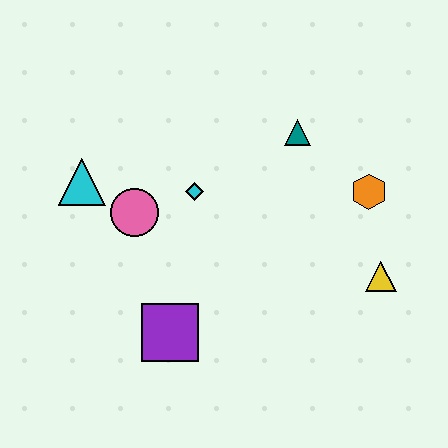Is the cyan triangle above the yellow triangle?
Yes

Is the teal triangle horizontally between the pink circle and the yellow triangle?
Yes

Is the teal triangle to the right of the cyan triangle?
Yes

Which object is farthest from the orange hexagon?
The cyan triangle is farthest from the orange hexagon.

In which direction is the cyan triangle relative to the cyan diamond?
The cyan triangle is to the left of the cyan diamond.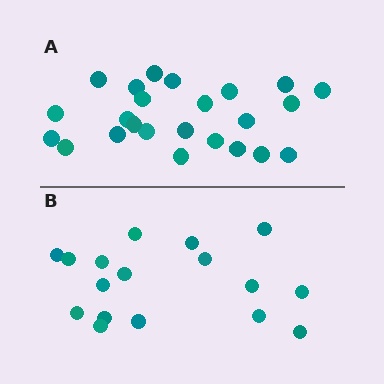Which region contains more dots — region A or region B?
Region A (the top region) has more dots.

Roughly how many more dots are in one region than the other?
Region A has roughly 8 or so more dots than region B.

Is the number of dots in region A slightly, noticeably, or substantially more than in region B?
Region A has noticeably more, but not dramatically so. The ratio is roughly 1.4 to 1.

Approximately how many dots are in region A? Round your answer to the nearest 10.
About 20 dots. (The exact count is 24, which rounds to 20.)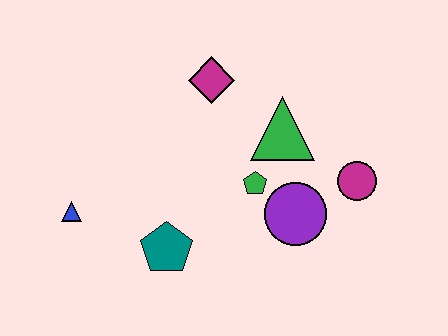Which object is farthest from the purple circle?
The blue triangle is farthest from the purple circle.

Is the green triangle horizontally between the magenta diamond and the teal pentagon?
No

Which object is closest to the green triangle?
The green pentagon is closest to the green triangle.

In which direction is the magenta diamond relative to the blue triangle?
The magenta diamond is to the right of the blue triangle.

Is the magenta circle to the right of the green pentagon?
Yes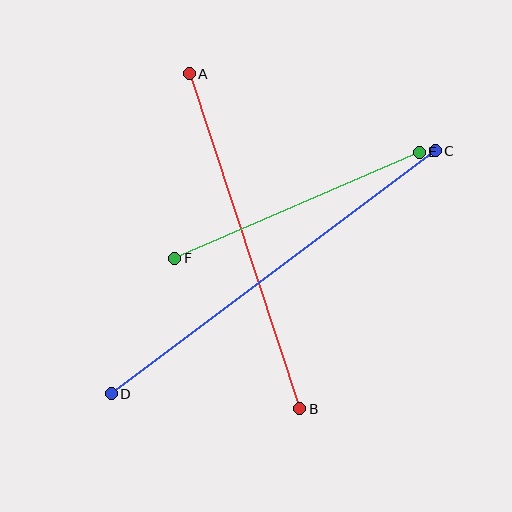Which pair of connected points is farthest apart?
Points C and D are farthest apart.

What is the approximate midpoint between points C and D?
The midpoint is at approximately (273, 272) pixels.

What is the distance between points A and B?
The distance is approximately 353 pixels.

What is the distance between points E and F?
The distance is approximately 266 pixels.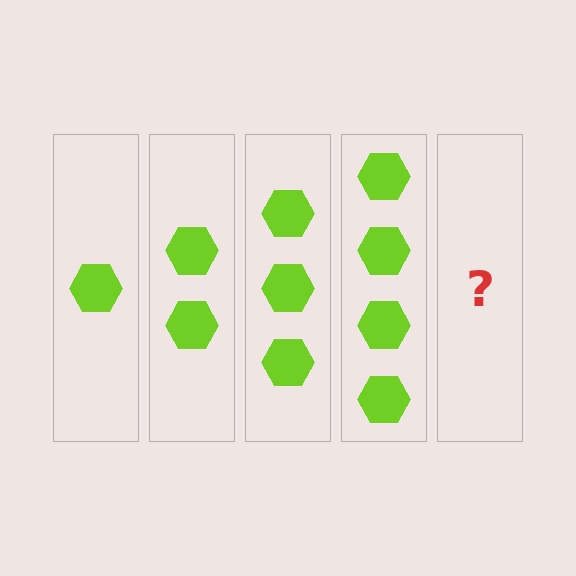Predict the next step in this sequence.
The next step is 5 hexagons.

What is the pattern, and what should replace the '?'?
The pattern is that each step adds one more hexagon. The '?' should be 5 hexagons.